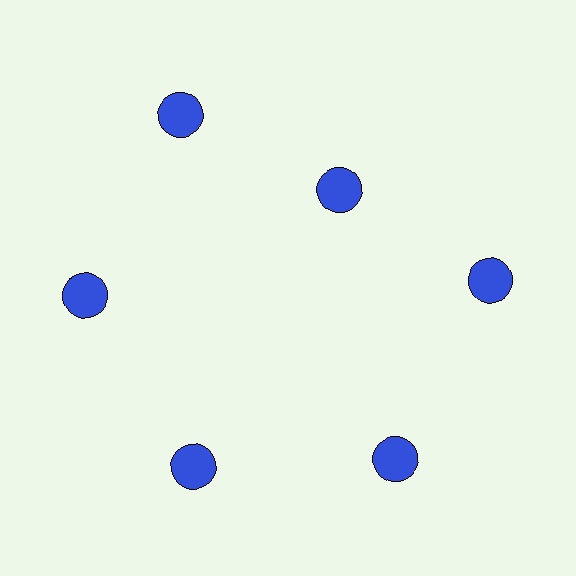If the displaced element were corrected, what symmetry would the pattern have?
It would have 6-fold rotational symmetry — the pattern would map onto itself every 60 degrees.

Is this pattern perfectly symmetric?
No. The 6 blue circles are arranged in a ring, but one element near the 1 o'clock position is pulled inward toward the center, breaking the 6-fold rotational symmetry.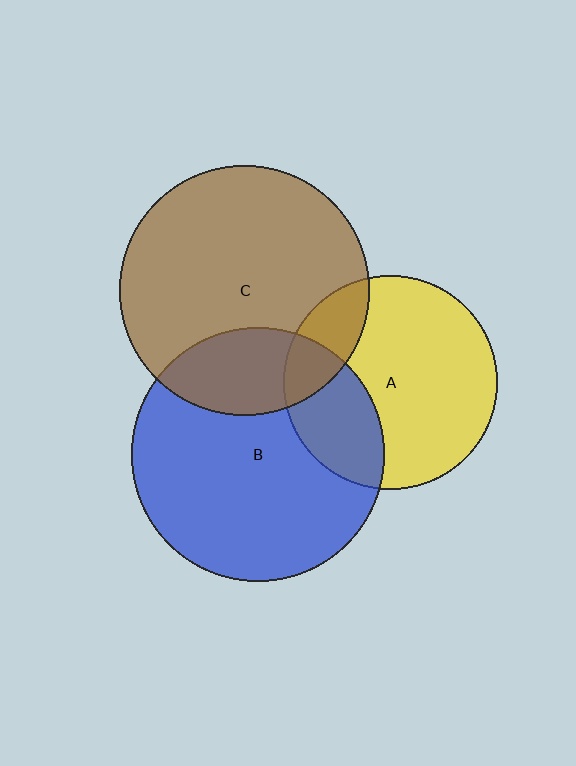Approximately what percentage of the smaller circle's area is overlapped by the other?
Approximately 25%.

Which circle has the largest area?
Circle B (blue).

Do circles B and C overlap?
Yes.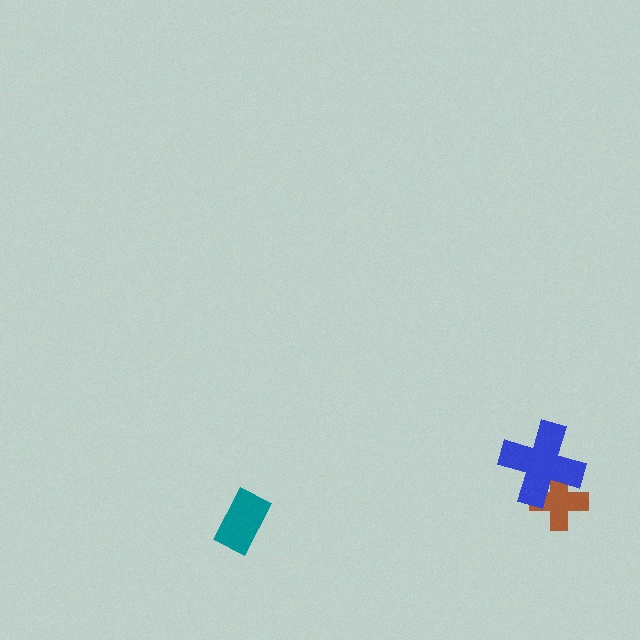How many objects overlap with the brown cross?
1 object overlaps with the brown cross.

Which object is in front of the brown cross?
The blue cross is in front of the brown cross.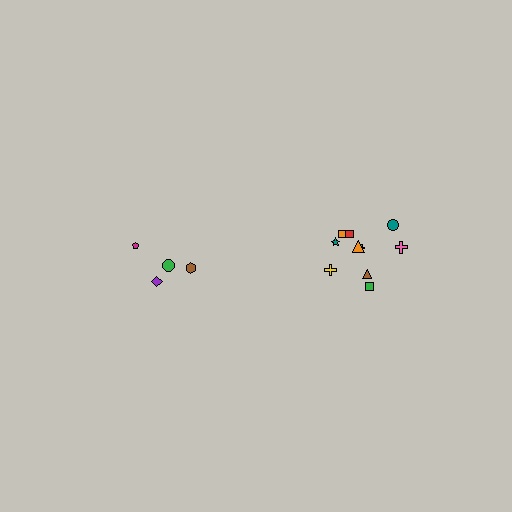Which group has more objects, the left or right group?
The right group.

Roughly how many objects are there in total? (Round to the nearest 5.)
Roughly 15 objects in total.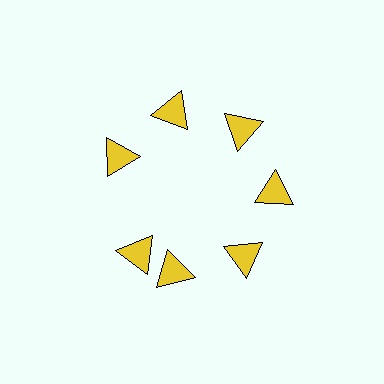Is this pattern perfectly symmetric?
No. The 7 yellow triangles are arranged in a ring, but one element near the 8 o'clock position is rotated out of alignment along the ring, breaking the 7-fold rotational symmetry.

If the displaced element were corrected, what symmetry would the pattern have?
It would have 7-fold rotational symmetry — the pattern would map onto itself every 51 degrees.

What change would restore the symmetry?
The symmetry would be restored by rotating it back into even spacing with its neighbors so that all 7 triangles sit at equal angles and equal distance from the center.